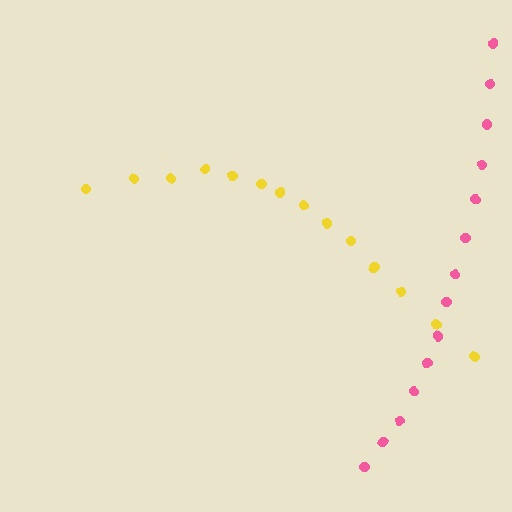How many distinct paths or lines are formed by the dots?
There are 2 distinct paths.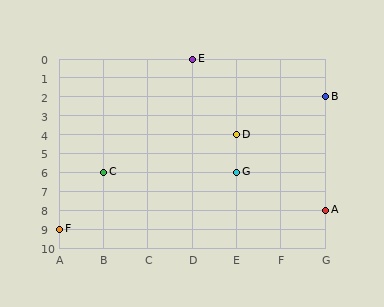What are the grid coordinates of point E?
Point E is at grid coordinates (D, 0).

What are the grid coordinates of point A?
Point A is at grid coordinates (G, 8).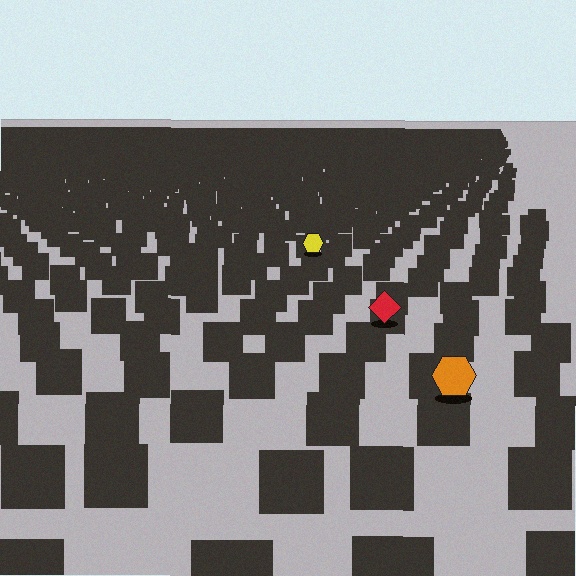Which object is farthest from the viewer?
The yellow hexagon is farthest from the viewer. It appears smaller and the ground texture around it is denser.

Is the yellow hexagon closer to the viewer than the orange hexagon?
No. The orange hexagon is closer — you can tell from the texture gradient: the ground texture is coarser near it.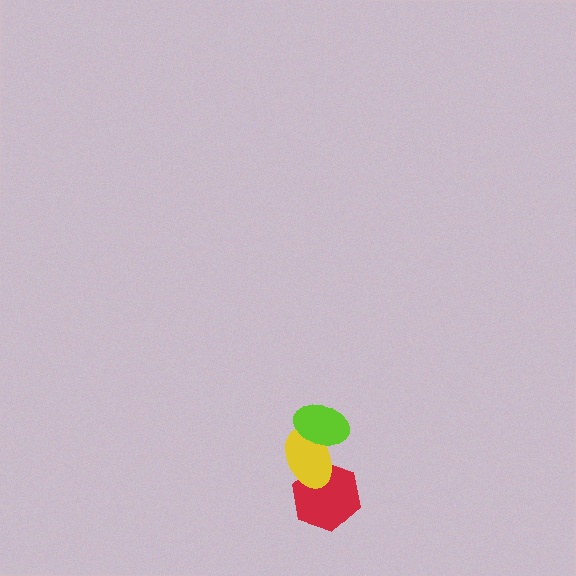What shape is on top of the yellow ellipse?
The lime ellipse is on top of the yellow ellipse.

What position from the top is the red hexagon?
The red hexagon is 3rd from the top.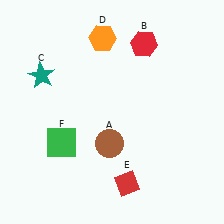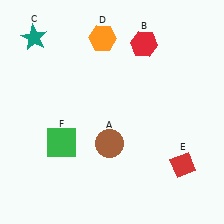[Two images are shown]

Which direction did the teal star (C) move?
The teal star (C) moved up.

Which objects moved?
The objects that moved are: the teal star (C), the red diamond (E).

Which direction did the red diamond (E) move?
The red diamond (E) moved right.